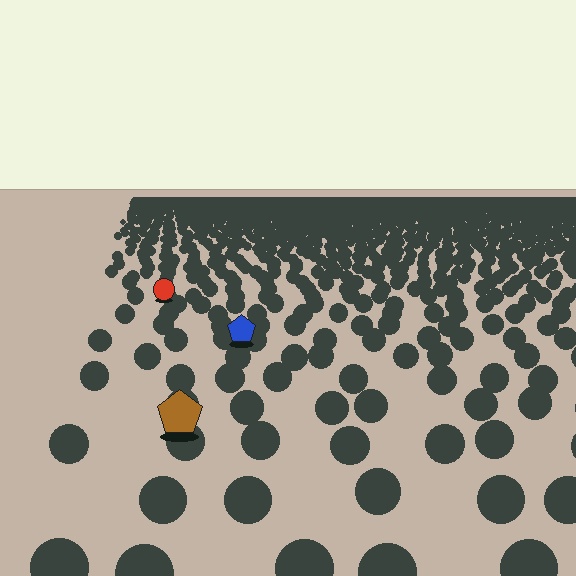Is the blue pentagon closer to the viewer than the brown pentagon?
No. The brown pentagon is closer — you can tell from the texture gradient: the ground texture is coarser near it.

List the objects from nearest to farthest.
From nearest to farthest: the brown pentagon, the blue pentagon, the red circle.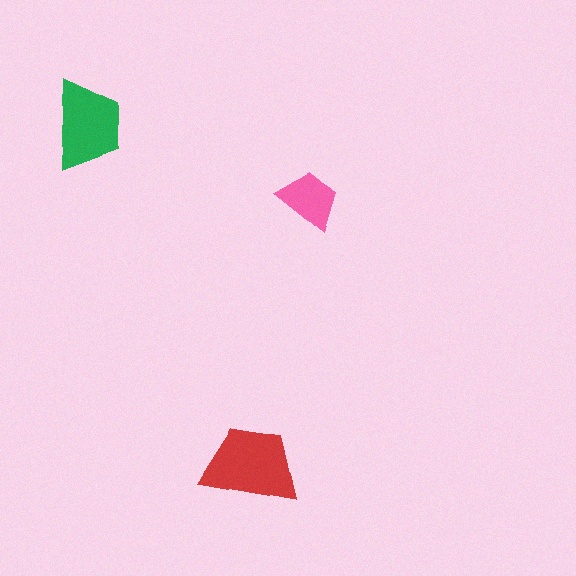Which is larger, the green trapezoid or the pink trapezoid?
The green one.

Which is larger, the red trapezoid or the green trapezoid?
The red one.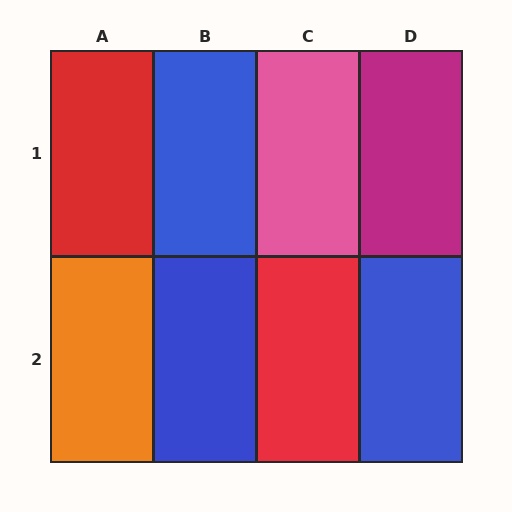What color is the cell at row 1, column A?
Red.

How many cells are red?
2 cells are red.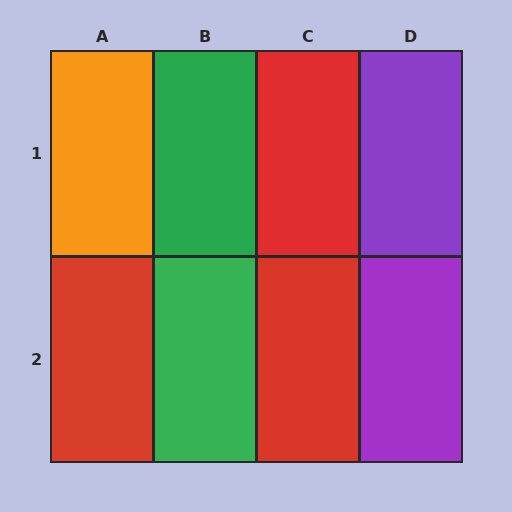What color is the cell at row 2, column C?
Red.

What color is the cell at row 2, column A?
Red.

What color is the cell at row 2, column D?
Purple.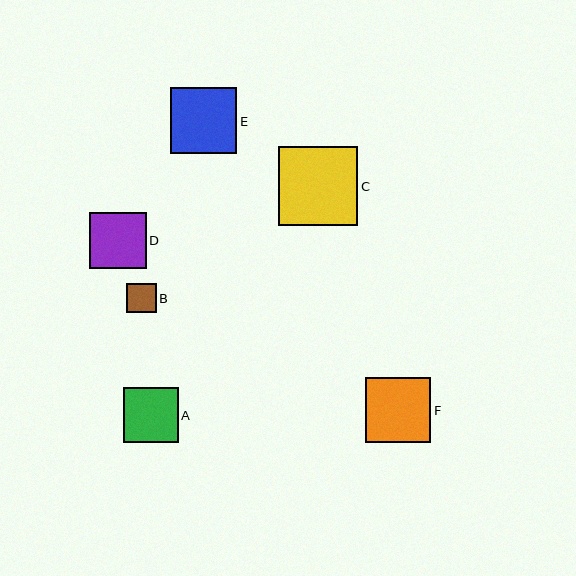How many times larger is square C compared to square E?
Square C is approximately 1.2 times the size of square E.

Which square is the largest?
Square C is the largest with a size of approximately 79 pixels.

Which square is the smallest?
Square B is the smallest with a size of approximately 29 pixels.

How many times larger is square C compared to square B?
Square C is approximately 2.7 times the size of square B.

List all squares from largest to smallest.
From largest to smallest: C, E, F, D, A, B.